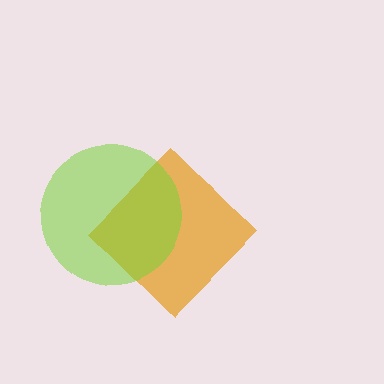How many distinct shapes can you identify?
There are 2 distinct shapes: an orange diamond, a lime circle.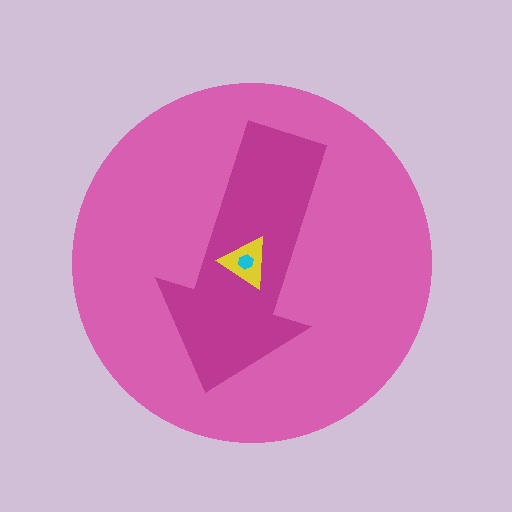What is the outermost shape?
The pink circle.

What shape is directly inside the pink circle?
The magenta arrow.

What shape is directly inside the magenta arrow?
The yellow triangle.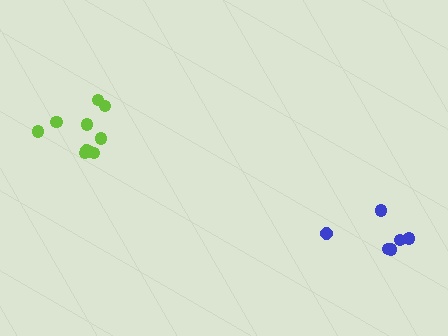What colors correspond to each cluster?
The clusters are colored: lime, blue.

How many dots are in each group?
Group 1: 10 dots, Group 2: 6 dots (16 total).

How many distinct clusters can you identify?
There are 2 distinct clusters.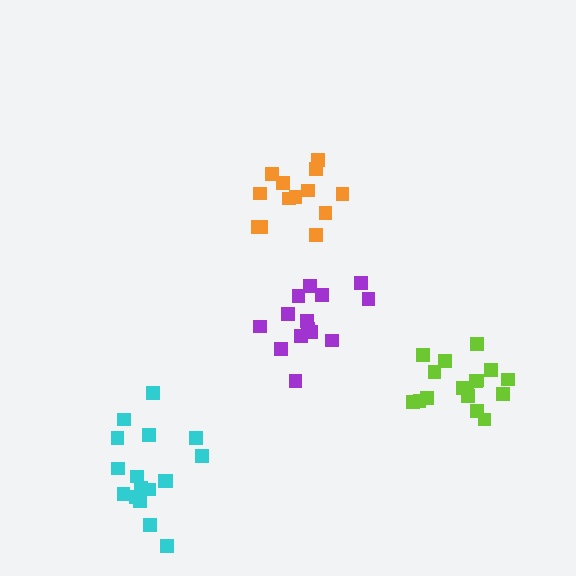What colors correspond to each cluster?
The clusters are colored: lime, orange, cyan, purple.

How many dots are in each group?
Group 1: 18 dots, Group 2: 13 dots, Group 3: 17 dots, Group 4: 14 dots (62 total).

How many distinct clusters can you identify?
There are 4 distinct clusters.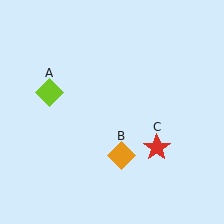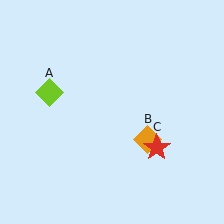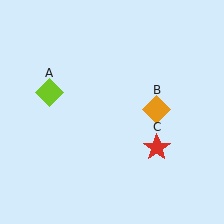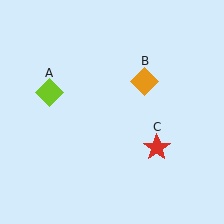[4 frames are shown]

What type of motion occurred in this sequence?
The orange diamond (object B) rotated counterclockwise around the center of the scene.